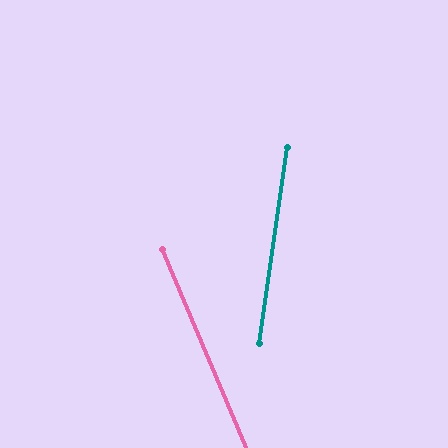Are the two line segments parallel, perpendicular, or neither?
Neither parallel nor perpendicular — they differ by about 31°.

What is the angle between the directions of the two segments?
Approximately 31 degrees.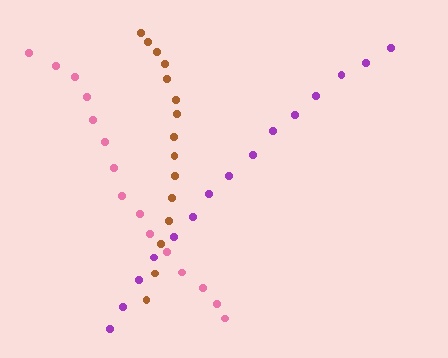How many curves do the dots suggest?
There are 3 distinct paths.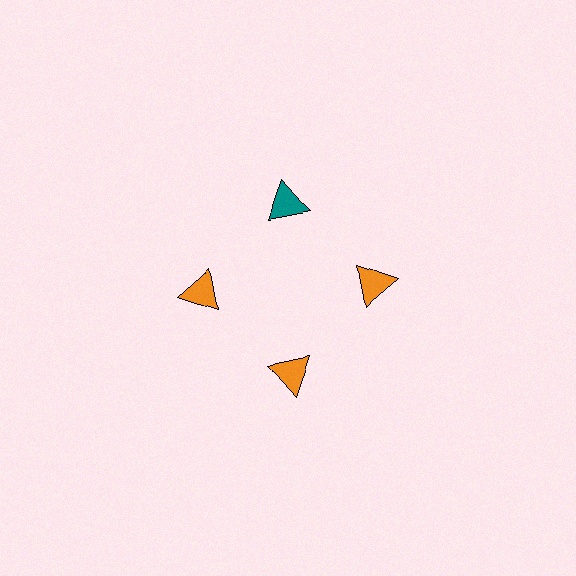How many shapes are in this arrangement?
There are 4 shapes arranged in a ring pattern.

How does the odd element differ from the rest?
It has a different color: teal instead of orange.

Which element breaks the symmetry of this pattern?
The teal triangle at roughly the 12 o'clock position breaks the symmetry. All other shapes are orange triangles.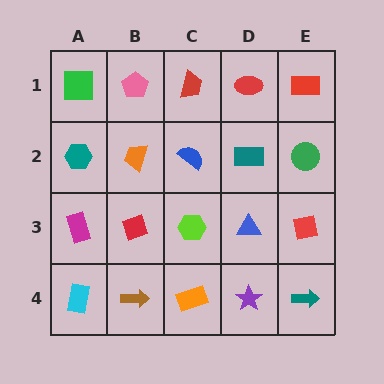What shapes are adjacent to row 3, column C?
A blue semicircle (row 2, column C), an orange rectangle (row 4, column C), a red diamond (row 3, column B), a blue triangle (row 3, column D).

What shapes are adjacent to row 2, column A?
A green square (row 1, column A), a magenta rectangle (row 3, column A), an orange trapezoid (row 2, column B).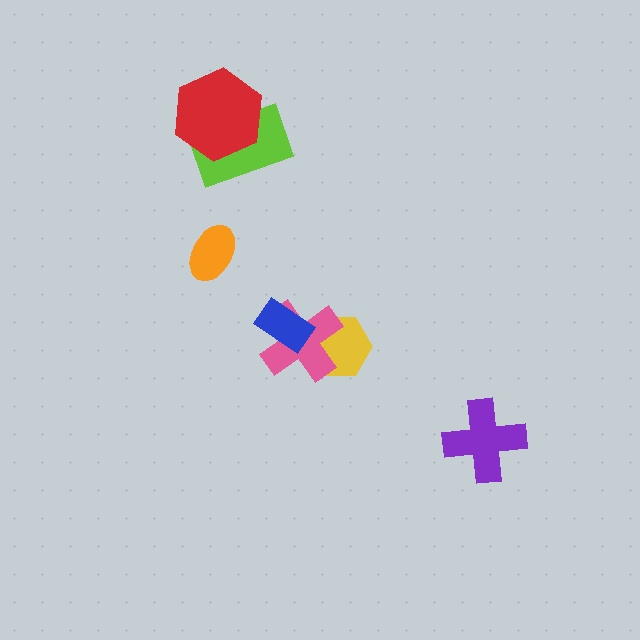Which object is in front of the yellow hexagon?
The pink cross is in front of the yellow hexagon.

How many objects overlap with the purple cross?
0 objects overlap with the purple cross.